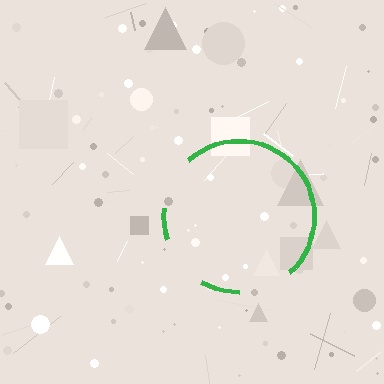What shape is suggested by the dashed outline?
The dashed outline suggests a circle.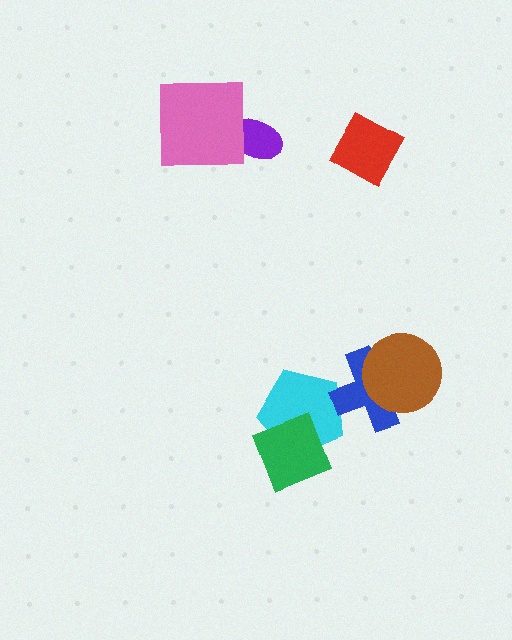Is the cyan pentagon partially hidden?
Yes, it is partially covered by another shape.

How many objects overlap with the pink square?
1 object overlaps with the pink square.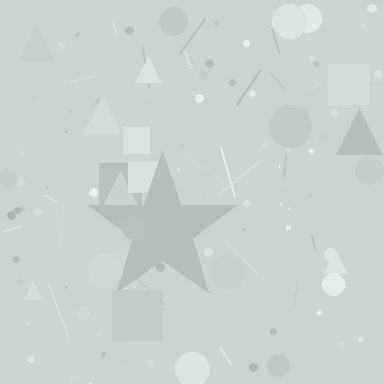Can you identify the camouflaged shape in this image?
The camouflaged shape is a star.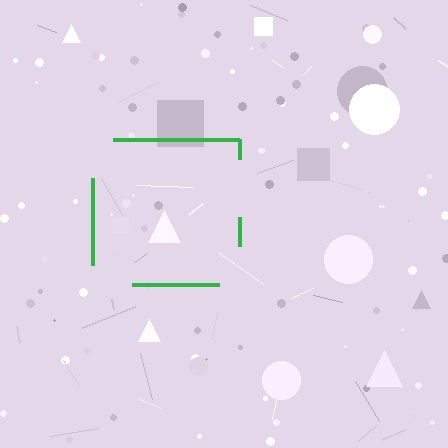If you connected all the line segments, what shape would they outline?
They would outline a square.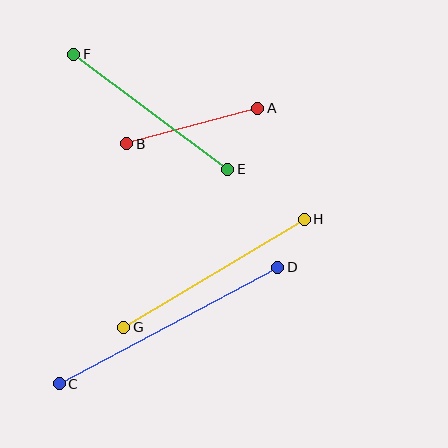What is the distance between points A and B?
The distance is approximately 136 pixels.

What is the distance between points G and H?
The distance is approximately 210 pixels.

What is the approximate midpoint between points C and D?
The midpoint is at approximately (168, 325) pixels.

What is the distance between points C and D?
The distance is approximately 248 pixels.